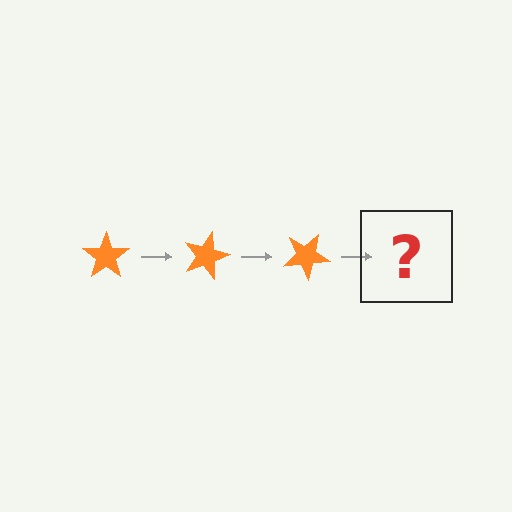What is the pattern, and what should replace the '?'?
The pattern is that the star rotates 15 degrees each step. The '?' should be an orange star rotated 45 degrees.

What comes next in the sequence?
The next element should be an orange star rotated 45 degrees.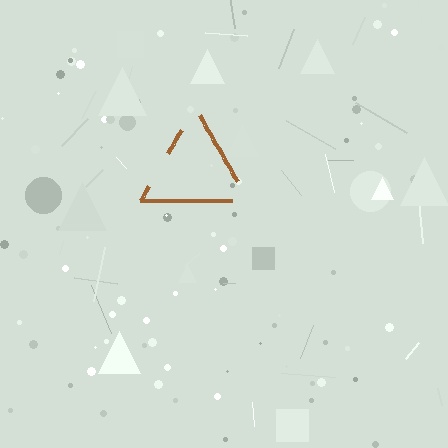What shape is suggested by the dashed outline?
The dashed outline suggests a triangle.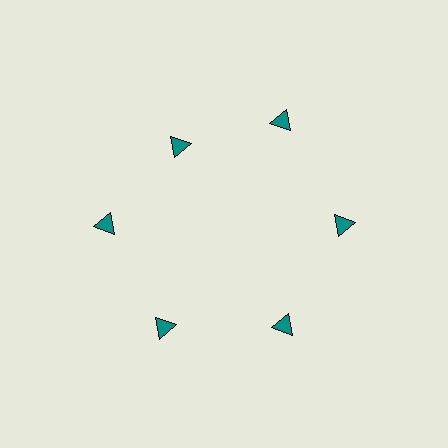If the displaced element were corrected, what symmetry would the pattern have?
It would have 6-fold rotational symmetry — the pattern would map onto itself every 60 degrees.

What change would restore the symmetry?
The symmetry would be restored by moving it outward, back onto the ring so that all 6 triangles sit at equal angles and equal distance from the center.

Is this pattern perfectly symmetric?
No. The 6 teal triangles are arranged in a ring, but one element near the 11 o'clock position is pulled inward toward the center, breaking the 6-fold rotational symmetry.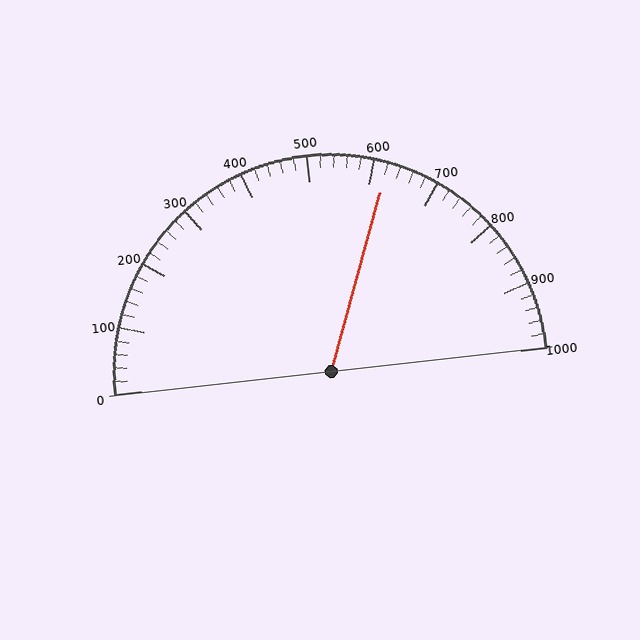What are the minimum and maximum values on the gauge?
The gauge ranges from 0 to 1000.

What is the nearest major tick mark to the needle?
The nearest major tick mark is 600.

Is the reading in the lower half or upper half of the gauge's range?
The reading is in the upper half of the range (0 to 1000).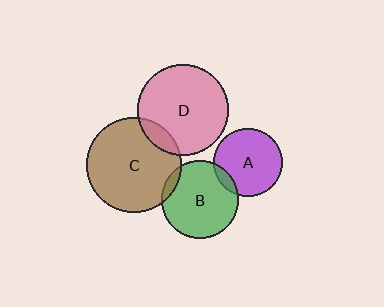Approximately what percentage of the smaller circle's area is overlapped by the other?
Approximately 10%.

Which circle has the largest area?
Circle C (brown).